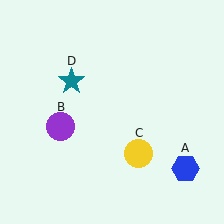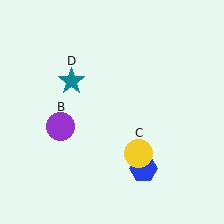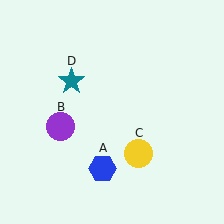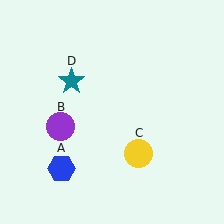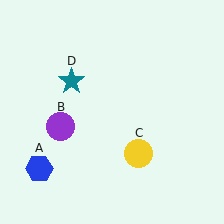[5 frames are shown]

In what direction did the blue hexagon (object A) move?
The blue hexagon (object A) moved left.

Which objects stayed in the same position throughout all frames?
Purple circle (object B) and yellow circle (object C) and teal star (object D) remained stationary.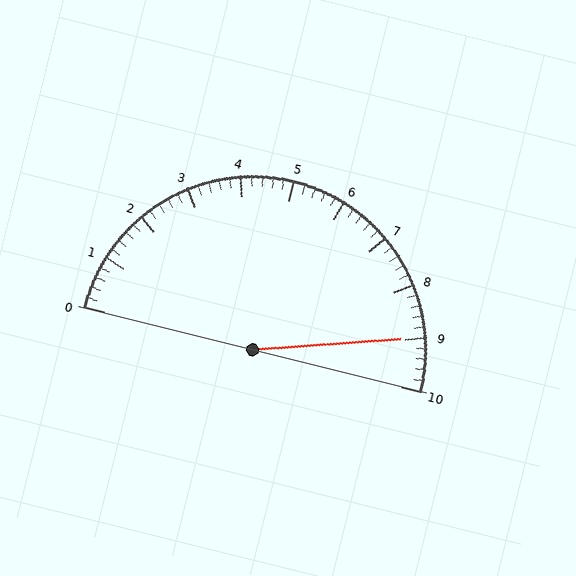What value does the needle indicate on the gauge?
The needle indicates approximately 9.0.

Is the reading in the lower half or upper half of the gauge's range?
The reading is in the upper half of the range (0 to 10).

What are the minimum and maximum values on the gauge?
The gauge ranges from 0 to 10.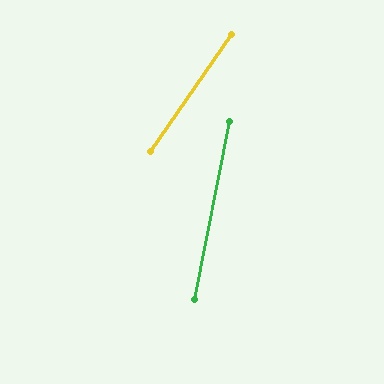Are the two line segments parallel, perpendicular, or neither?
Neither parallel nor perpendicular — they differ by about 24°.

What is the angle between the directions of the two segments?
Approximately 24 degrees.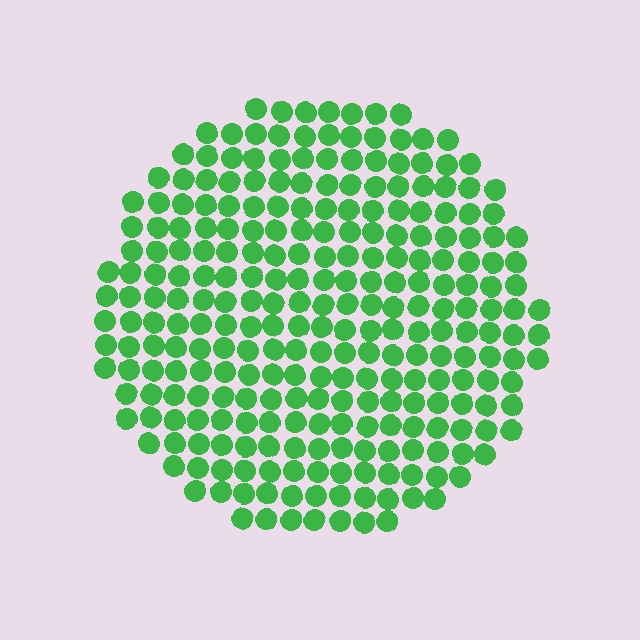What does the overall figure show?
The overall figure shows a circle.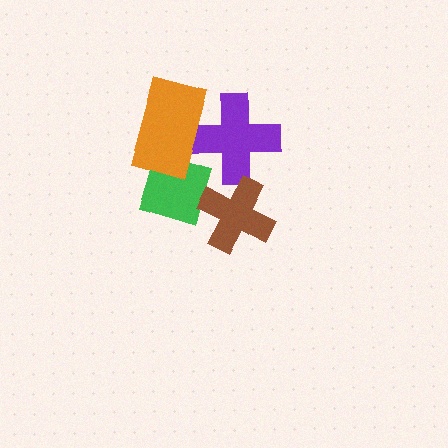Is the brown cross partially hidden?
No, no other shape covers it.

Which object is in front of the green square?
The orange rectangle is in front of the green square.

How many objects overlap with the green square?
1 object overlaps with the green square.